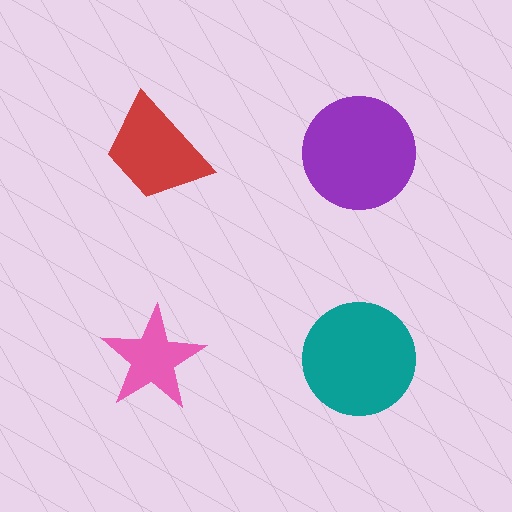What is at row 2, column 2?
A teal circle.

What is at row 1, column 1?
A red trapezoid.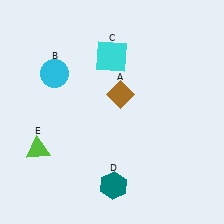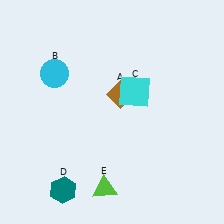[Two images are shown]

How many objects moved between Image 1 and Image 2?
3 objects moved between the two images.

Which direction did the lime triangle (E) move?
The lime triangle (E) moved right.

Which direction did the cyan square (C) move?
The cyan square (C) moved down.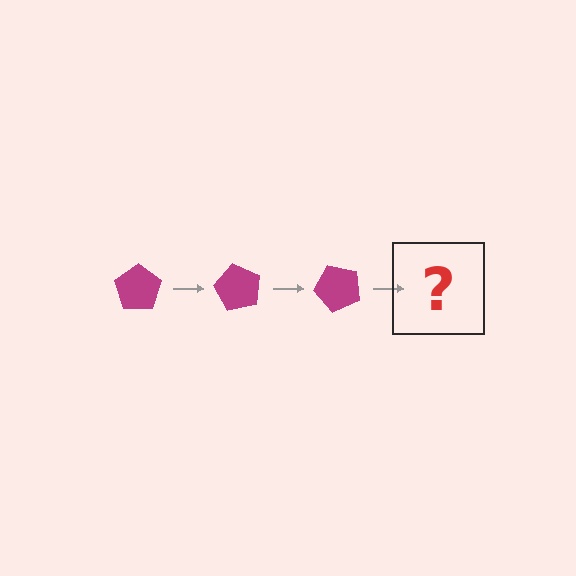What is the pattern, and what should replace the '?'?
The pattern is that the pentagon rotates 60 degrees each step. The '?' should be a magenta pentagon rotated 180 degrees.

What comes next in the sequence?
The next element should be a magenta pentagon rotated 180 degrees.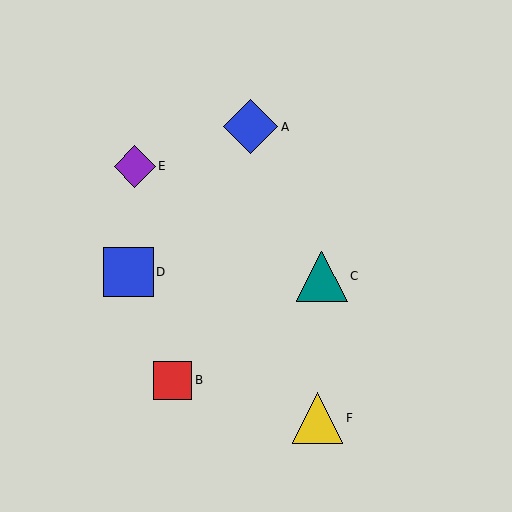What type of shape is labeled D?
Shape D is a blue square.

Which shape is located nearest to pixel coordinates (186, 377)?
The red square (labeled B) at (172, 380) is nearest to that location.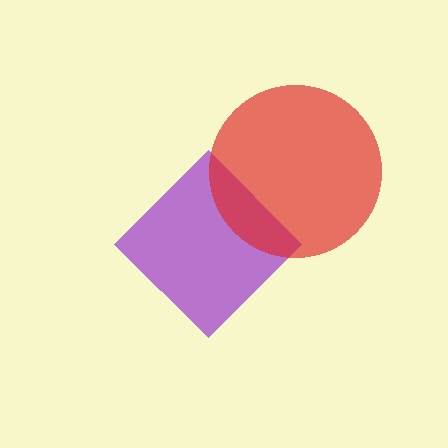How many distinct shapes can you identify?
There are 2 distinct shapes: a purple diamond, a red circle.